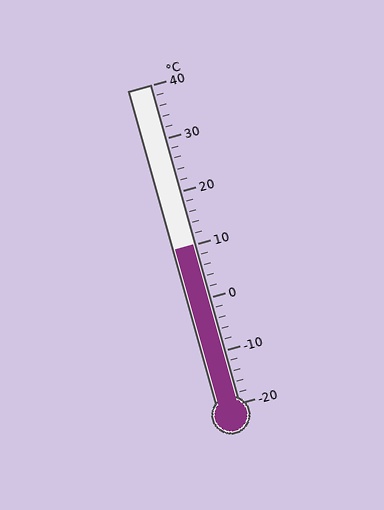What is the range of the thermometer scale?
The thermometer scale ranges from -20°C to 40°C.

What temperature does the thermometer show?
The thermometer shows approximately 10°C.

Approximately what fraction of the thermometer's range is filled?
The thermometer is filled to approximately 50% of its range.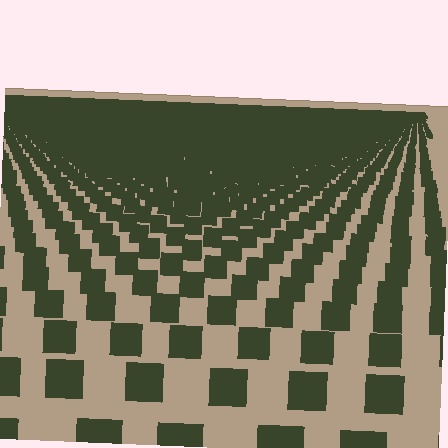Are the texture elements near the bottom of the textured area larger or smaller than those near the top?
Larger. Near the bottom, elements are closer to the viewer and appear at a bigger on-screen size.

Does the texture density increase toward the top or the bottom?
Density increases toward the top.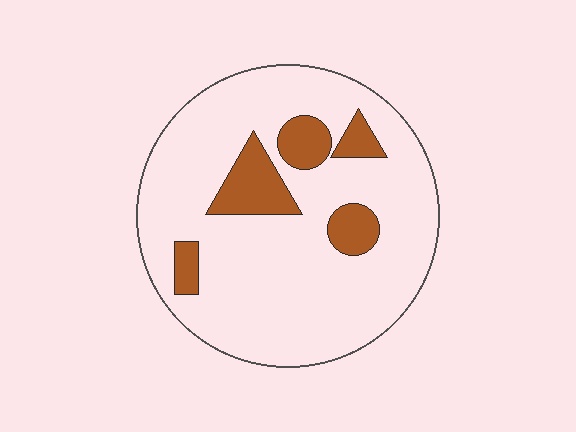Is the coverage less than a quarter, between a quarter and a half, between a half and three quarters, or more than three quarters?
Less than a quarter.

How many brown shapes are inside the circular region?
5.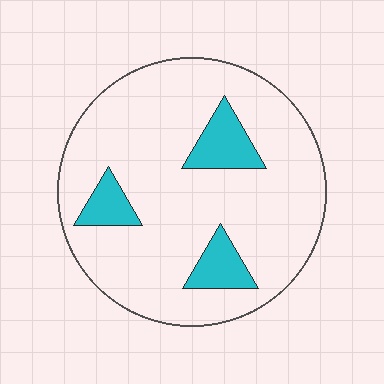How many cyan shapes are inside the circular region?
3.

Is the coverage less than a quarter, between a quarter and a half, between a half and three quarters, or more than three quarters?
Less than a quarter.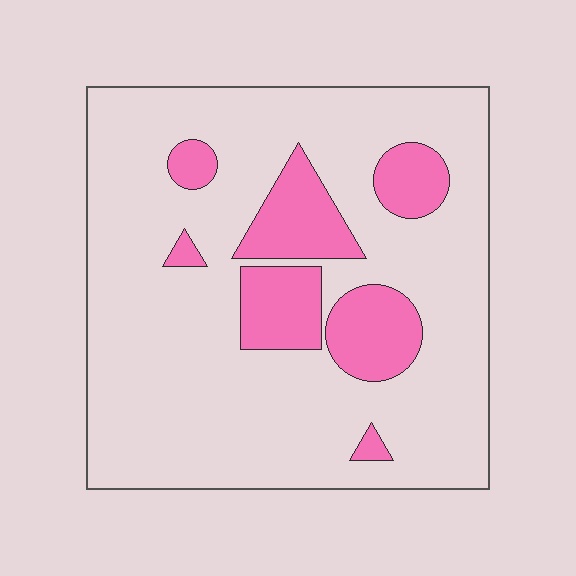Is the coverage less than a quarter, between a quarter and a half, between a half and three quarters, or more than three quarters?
Less than a quarter.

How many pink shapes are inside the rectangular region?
7.